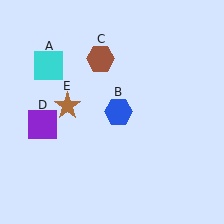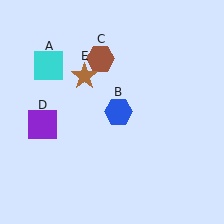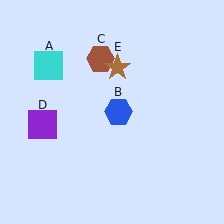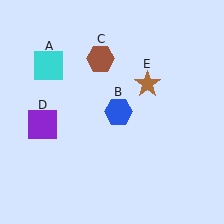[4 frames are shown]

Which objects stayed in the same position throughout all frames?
Cyan square (object A) and blue hexagon (object B) and brown hexagon (object C) and purple square (object D) remained stationary.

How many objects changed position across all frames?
1 object changed position: brown star (object E).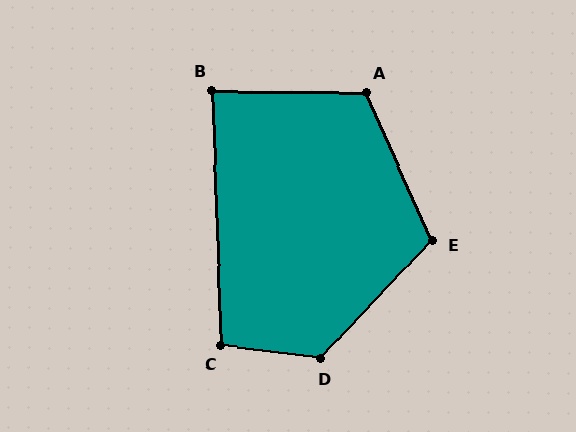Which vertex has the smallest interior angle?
B, at approximately 87 degrees.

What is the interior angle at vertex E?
Approximately 113 degrees (obtuse).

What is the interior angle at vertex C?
Approximately 99 degrees (obtuse).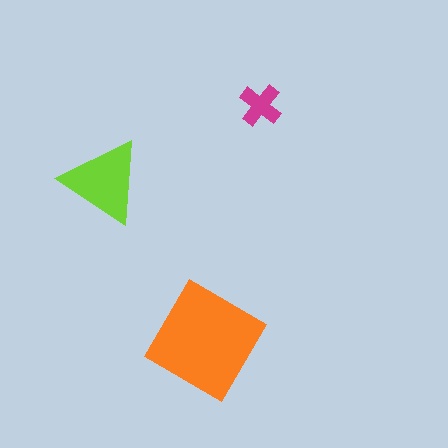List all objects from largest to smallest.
The orange diamond, the lime triangle, the magenta cross.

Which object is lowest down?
The orange diamond is bottommost.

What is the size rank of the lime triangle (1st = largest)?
2nd.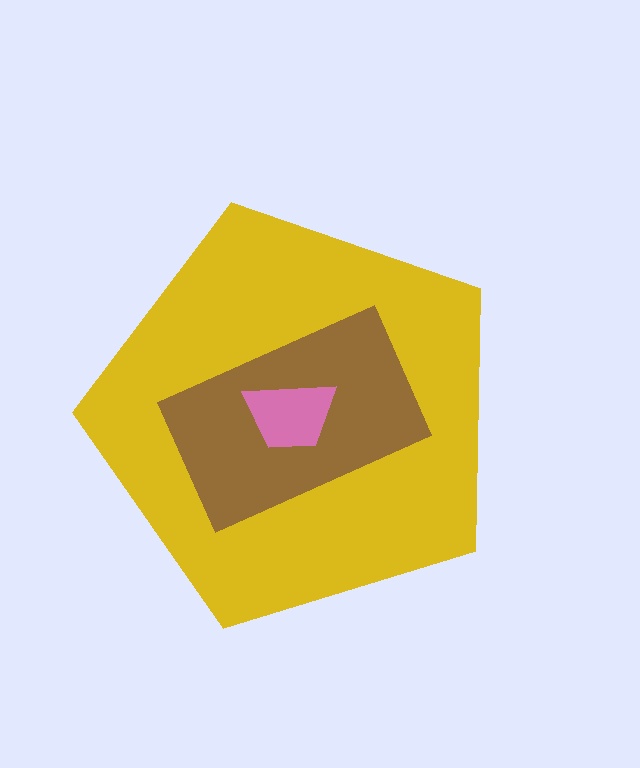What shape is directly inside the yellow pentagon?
The brown rectangle.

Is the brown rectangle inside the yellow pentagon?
Yes.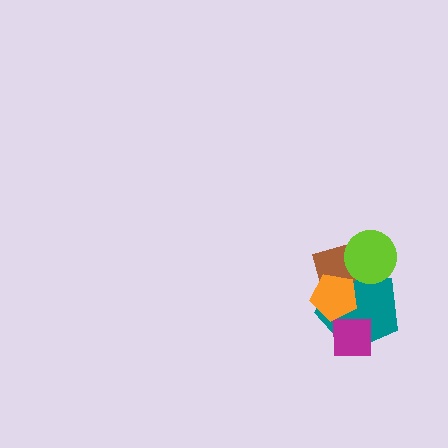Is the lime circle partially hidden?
No, no other shape covers it.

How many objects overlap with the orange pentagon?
3 objects overlap with the orange pentagon.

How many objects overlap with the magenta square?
2 objects overlap with the magenta square.